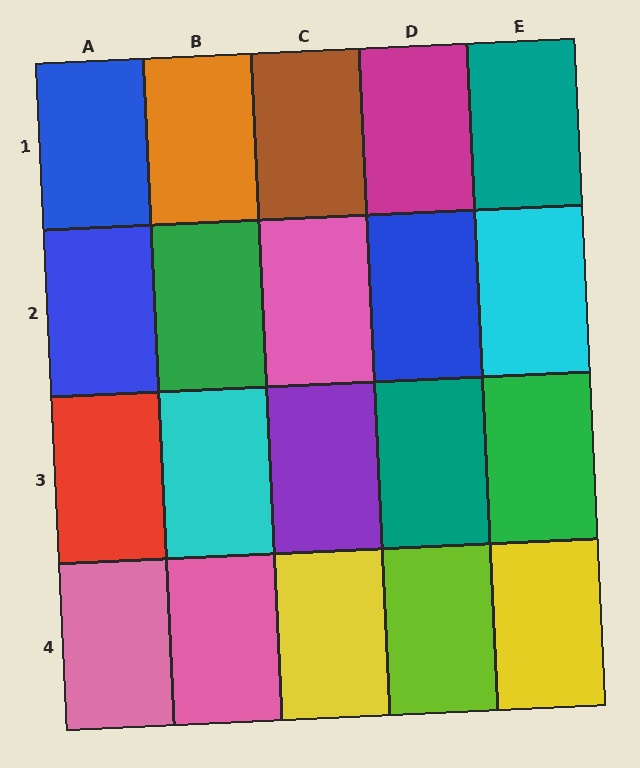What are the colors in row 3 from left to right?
Red, cyan, purple, teal, green.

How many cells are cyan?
2 cells are cyan.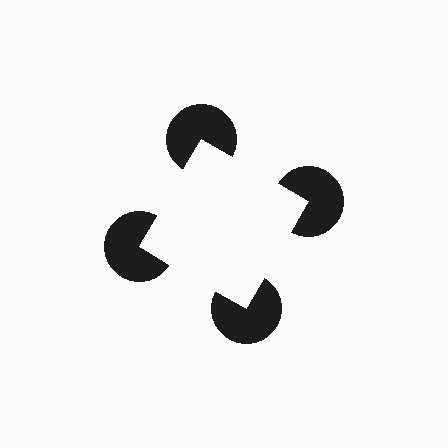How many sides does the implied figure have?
4 sides.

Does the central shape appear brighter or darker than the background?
It typically appears slightly brighter than the background, even though no actual brightness change is drawn.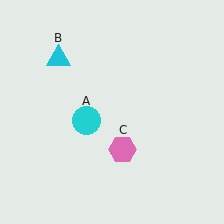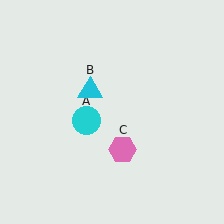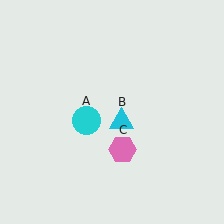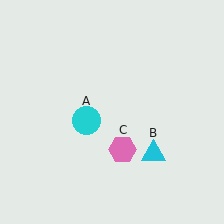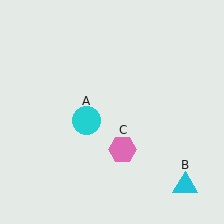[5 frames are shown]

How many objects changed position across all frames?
1 object changed position: cyan triangle (object B).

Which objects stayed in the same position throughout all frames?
Cyan circle (object A) and pink hexagon (object C) remained stationary.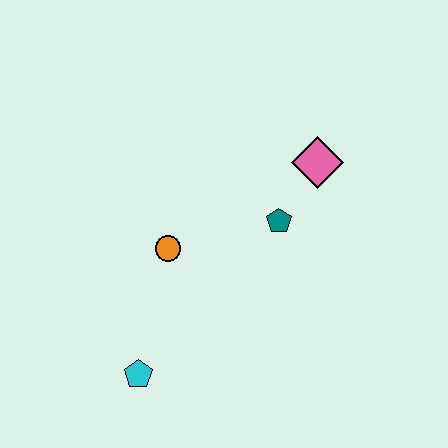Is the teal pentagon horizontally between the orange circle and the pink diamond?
Yes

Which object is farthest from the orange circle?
The pink diamond is farthest from the orange circle.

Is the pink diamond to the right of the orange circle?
Yes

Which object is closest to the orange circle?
The teal pentagon is closest to the orange circle.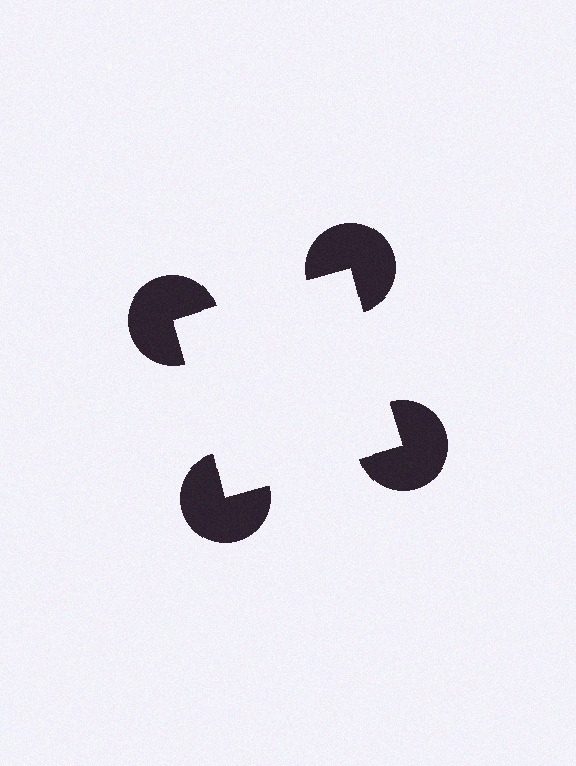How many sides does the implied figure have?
4 sides.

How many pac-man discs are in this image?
There are 4 — one at each vertex of the illusory square.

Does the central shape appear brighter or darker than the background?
It typically appears slightly brighter than the background, even though no actual brightness change is drawn.